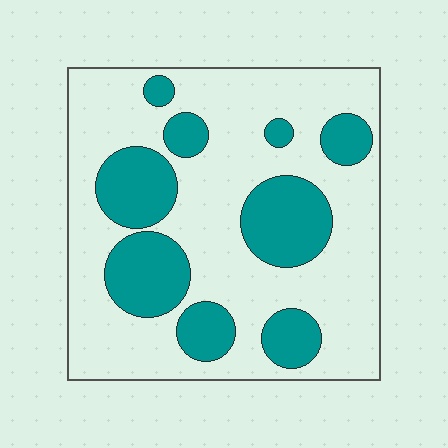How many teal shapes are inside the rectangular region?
9.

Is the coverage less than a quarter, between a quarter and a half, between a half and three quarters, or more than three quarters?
Between a quarter and a half.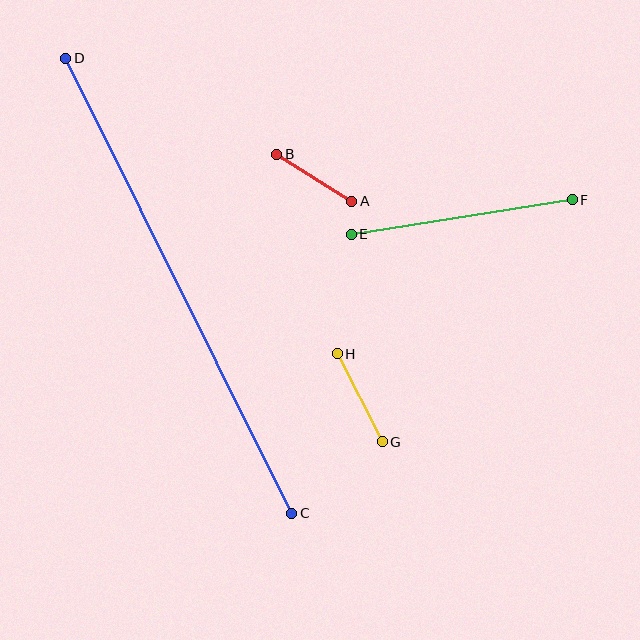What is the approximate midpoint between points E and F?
The midpoint is at approximately (462, 217) pixels.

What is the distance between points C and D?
The distance is approximately 508 pixels.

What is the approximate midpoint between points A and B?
The midpoint is at approximately (314, 178) pixels.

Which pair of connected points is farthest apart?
Points C and D are farthest apart.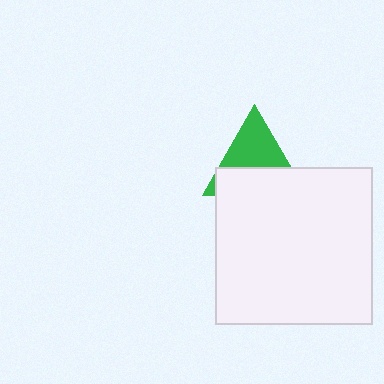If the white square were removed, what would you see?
You would see the complete green triangle.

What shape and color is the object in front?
The object in front is a white square.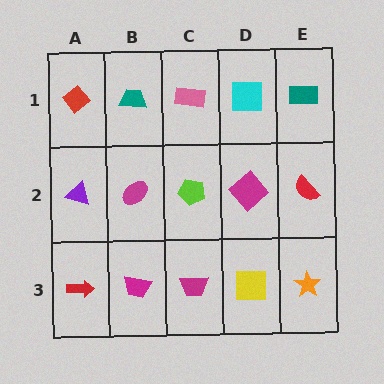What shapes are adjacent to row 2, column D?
A cyan square (row 1, column D), a yellow square (row 3, column D), a lime pentagon (row 2, column C), a red semicircle (row 2, column E).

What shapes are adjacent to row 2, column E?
A teal rectangle (row 1, column E), an orange star (row 3, column E), a magenta diamond (row 2, column D).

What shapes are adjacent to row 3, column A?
A purple triangle (row 2, column A), a magenta trapezoid (row 3, column B).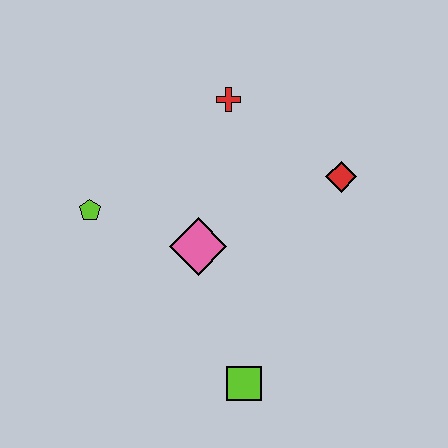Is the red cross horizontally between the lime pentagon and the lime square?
Yes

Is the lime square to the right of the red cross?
Yes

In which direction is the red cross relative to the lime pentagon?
The red cross is to the right of the lime pentagon.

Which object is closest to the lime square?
The pink diamond is closest to the lime square.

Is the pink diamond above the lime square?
Yes